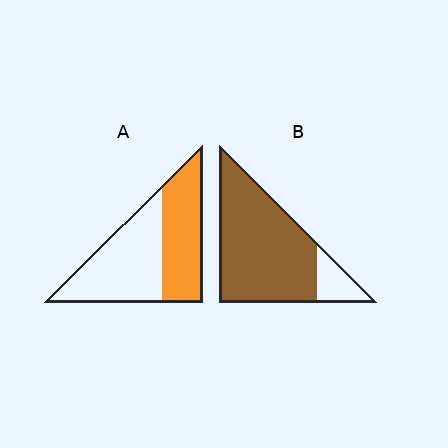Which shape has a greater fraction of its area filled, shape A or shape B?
Shape B.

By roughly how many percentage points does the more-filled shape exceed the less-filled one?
By roughly 40 percentage points (B over A).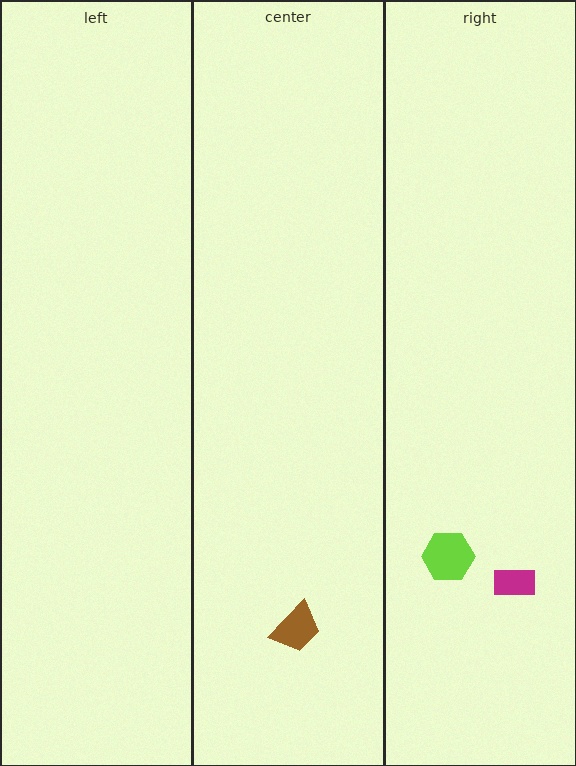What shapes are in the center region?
The brown trapezoid.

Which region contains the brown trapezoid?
The center region.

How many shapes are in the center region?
1.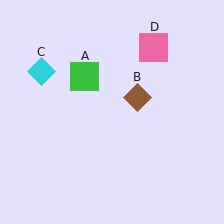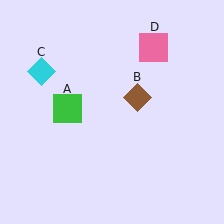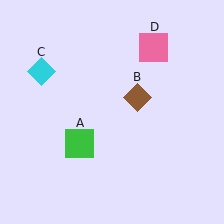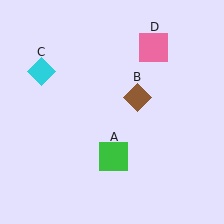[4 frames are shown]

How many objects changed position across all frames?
1 object changed position: green square (object A).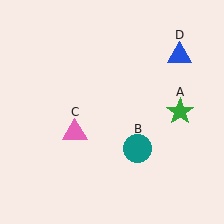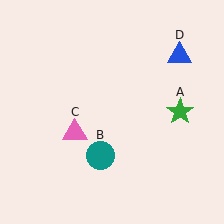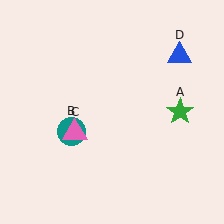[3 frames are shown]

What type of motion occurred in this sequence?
The teal circle (object B) rotated clockwise around the center of the scene.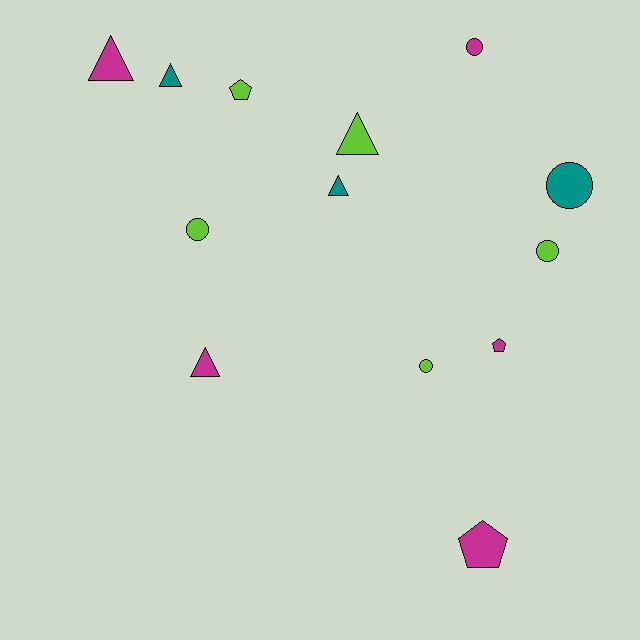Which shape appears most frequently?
Triangle, with 5 objects.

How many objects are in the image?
There are 13 objects.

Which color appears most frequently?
Magenta, with 5 objects.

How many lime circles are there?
There are 3 lime circles.